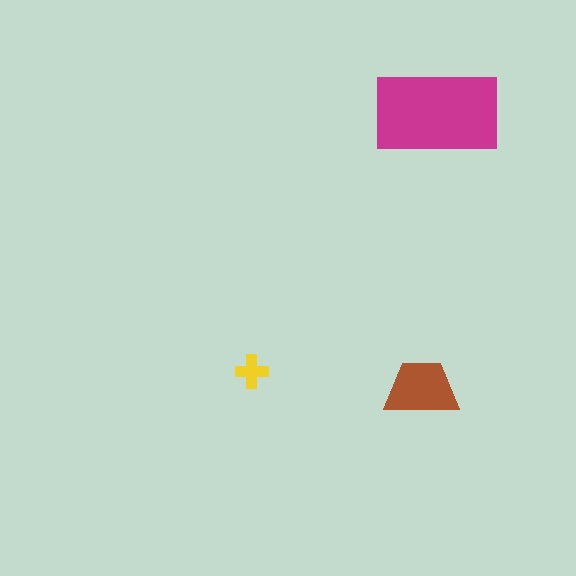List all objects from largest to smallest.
The magenta rectangle, the brown trapezoid, the yellow cross.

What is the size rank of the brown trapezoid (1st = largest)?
2nd.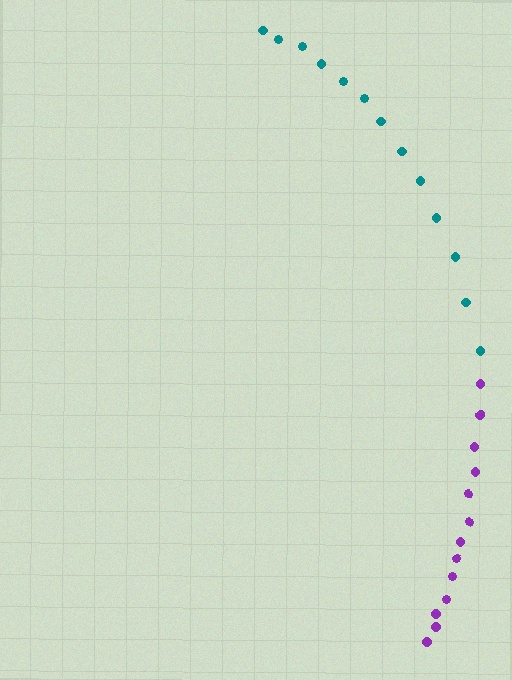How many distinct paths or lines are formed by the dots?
There are 2 distinct paths.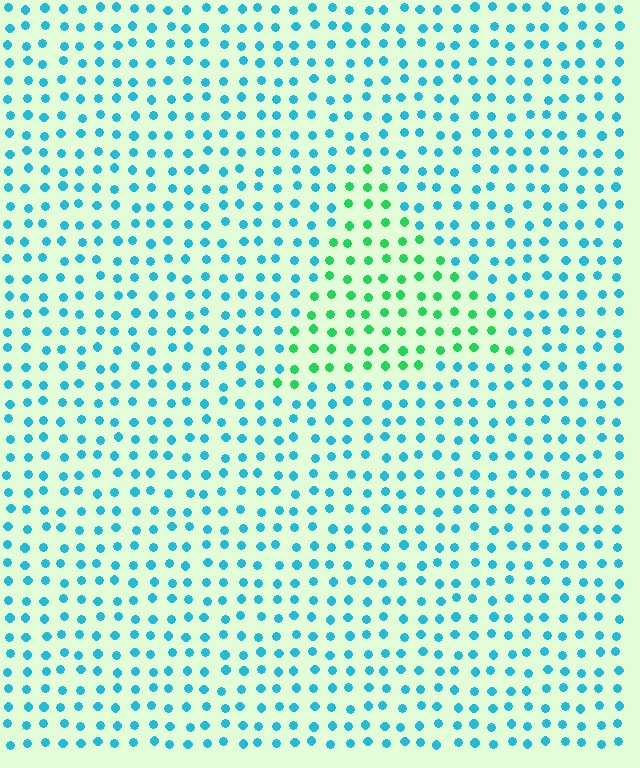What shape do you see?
I see a triangle.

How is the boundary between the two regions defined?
The boundary is defined purely by a slight shift in hue (about 51 degrees). Spacing, size, and orientation are identical on both sides.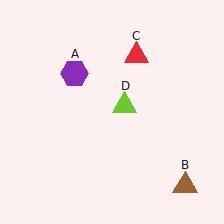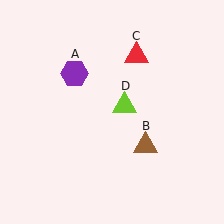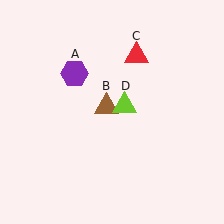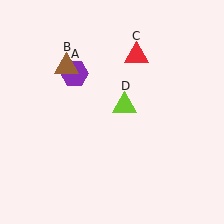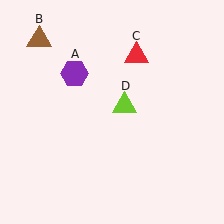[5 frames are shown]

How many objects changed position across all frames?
1 object changed position: brown triangle (object B).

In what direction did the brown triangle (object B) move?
The brown triangle (object B) moved up and to the left.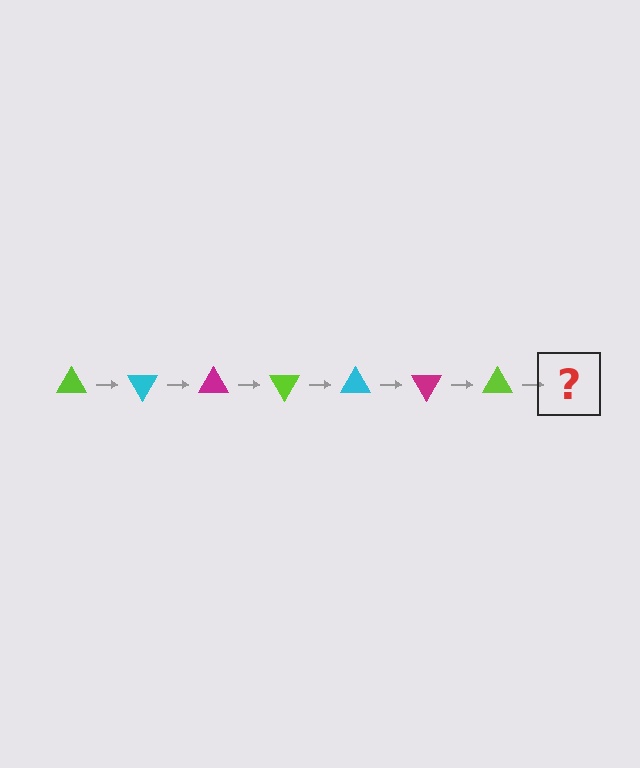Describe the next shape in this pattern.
It should be a cyan triangle, rotated 420 degrees from the start.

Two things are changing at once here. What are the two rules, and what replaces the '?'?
The two rules are that it rotates 60 degrees each step and the color cycles through lime, cyan, and magenta. The '?' should be a cyan triangle, rotated 420 degrees from the start.